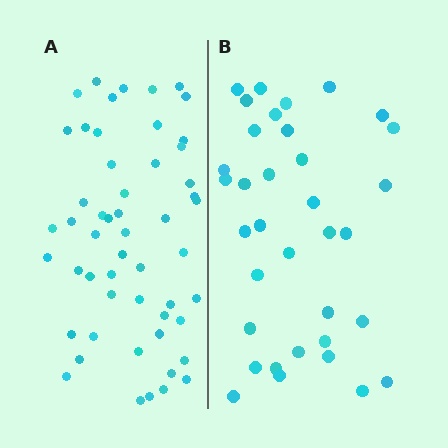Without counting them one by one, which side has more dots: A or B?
Region A (the left region) has more dots.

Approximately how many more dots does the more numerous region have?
Region A has approximately 20 more dots than region B.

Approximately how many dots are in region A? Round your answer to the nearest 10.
About 50 dots. (The exact count is 53, which rounds to 50.)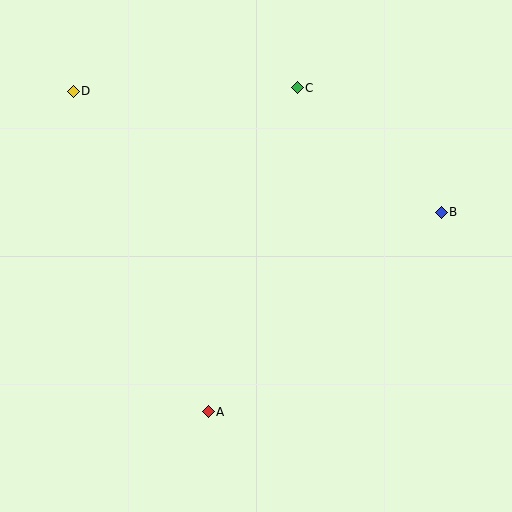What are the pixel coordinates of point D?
Point D is at (73, 91).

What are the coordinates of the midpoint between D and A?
The midpoint between D and A is at (141, 251).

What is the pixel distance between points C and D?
The distance between C and D is 224 pixels.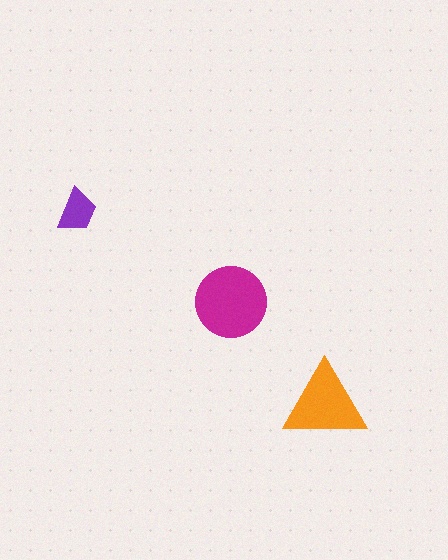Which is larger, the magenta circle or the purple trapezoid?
The magenta circle.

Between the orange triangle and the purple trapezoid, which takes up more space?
The orange triangle.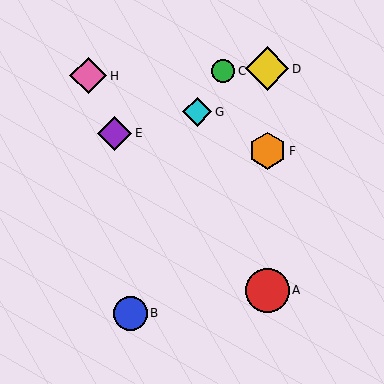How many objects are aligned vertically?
3 objects (A, D, F) are aligned vertically.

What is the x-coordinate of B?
Object B is at x≈130.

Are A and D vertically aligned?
Yes, both are at x≈267.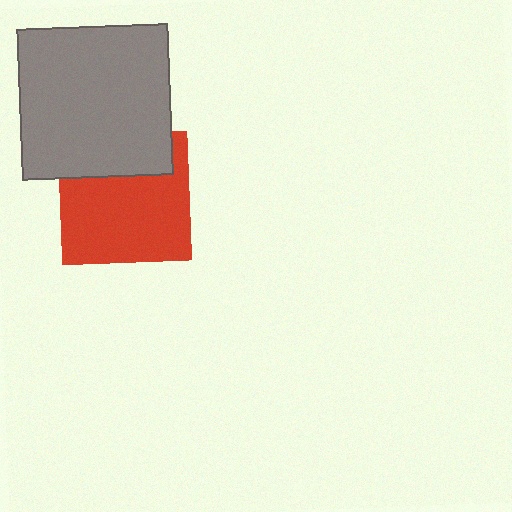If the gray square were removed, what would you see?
You would see the complete red square.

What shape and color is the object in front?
The object in front is a gray square.